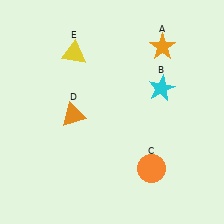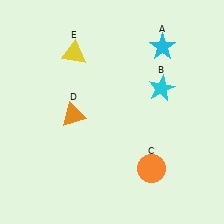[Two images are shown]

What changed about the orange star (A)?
In Image 1, A is orange. In Image 2, it changed to cyan.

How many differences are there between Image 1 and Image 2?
There is 1 difference between the two images.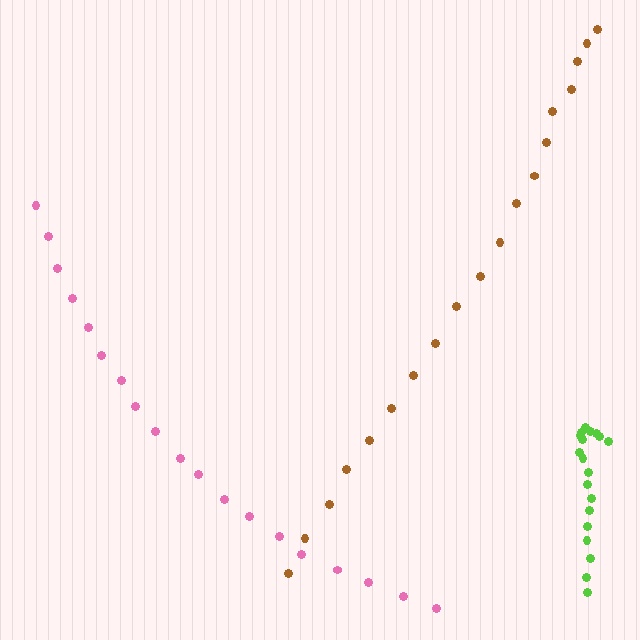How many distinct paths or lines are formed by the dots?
There are 3 distinct paths.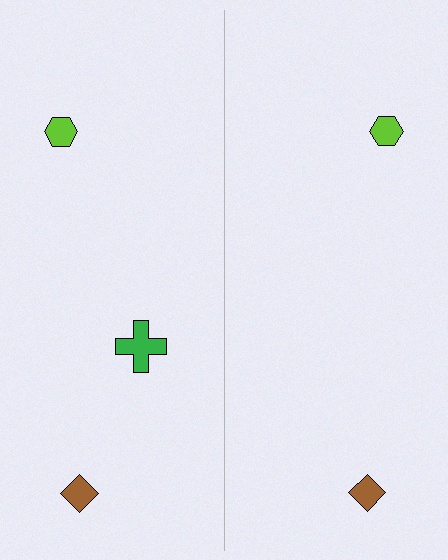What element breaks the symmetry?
A green cross is missing from the right side.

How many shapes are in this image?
There are 5 shapes in this image.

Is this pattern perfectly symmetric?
No, the pattern is not perfectly symmetric. A green cross is missing from the right side.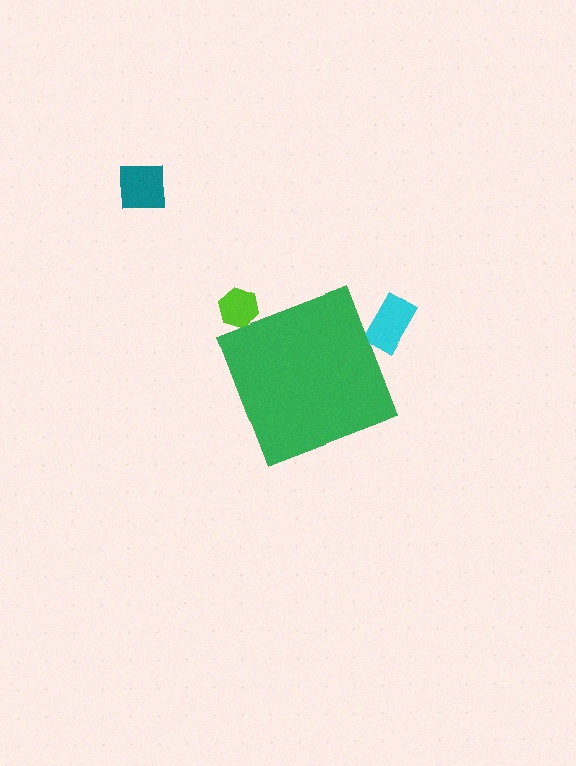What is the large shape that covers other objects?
A green diamond.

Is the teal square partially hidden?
No, the teal square is fully visible.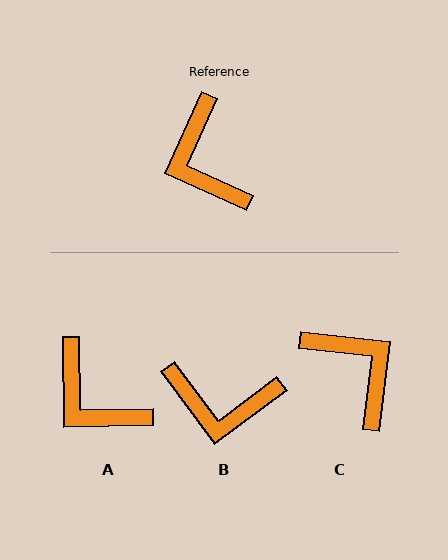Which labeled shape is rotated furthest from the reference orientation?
C, about 162 degrees away.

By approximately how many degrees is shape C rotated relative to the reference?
Approximately 162 degrees clockwise.